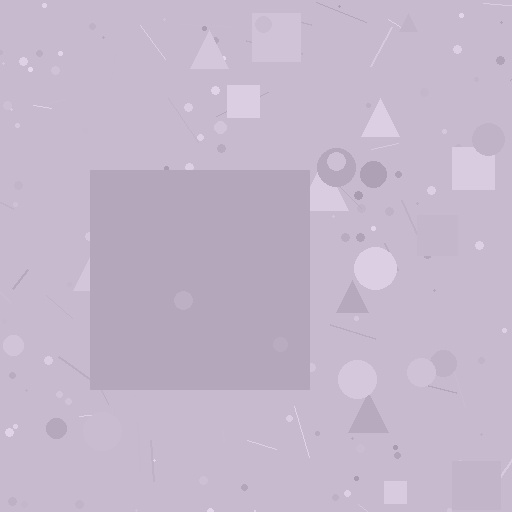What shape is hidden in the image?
A square is hidden in the image.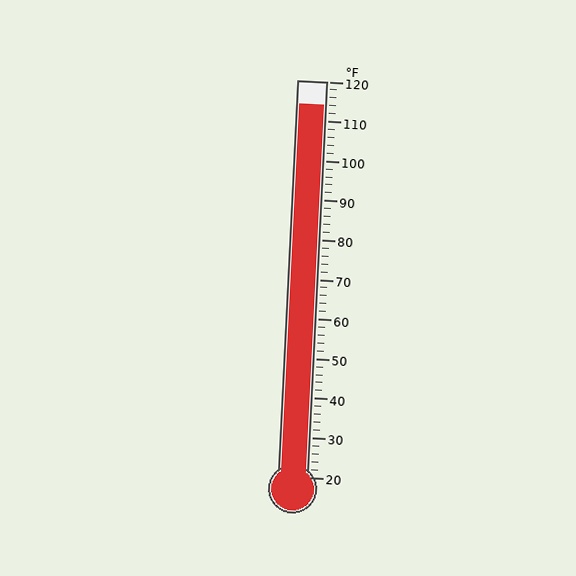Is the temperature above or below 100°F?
The temperature is above 100°F.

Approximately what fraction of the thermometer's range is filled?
The thermometer is filled to approximately 95% of its range.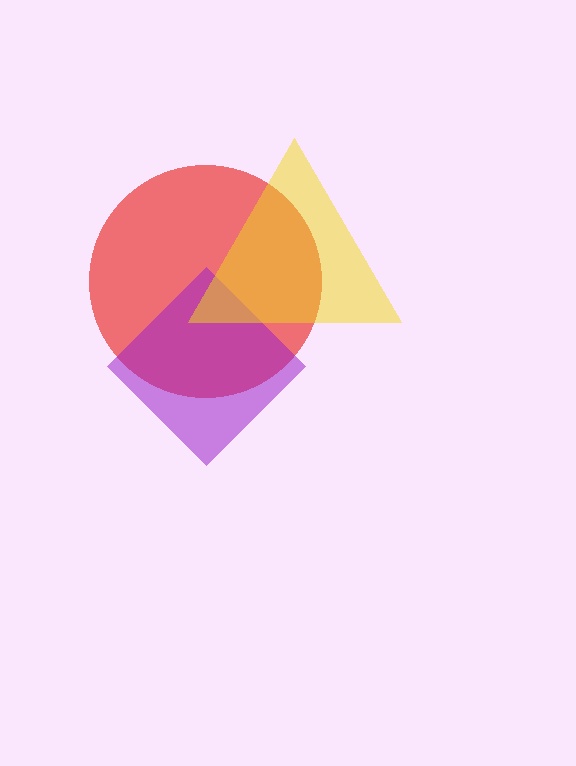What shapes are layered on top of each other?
The layered shapes are: a red circle, a purple diamond, a yellow triangle.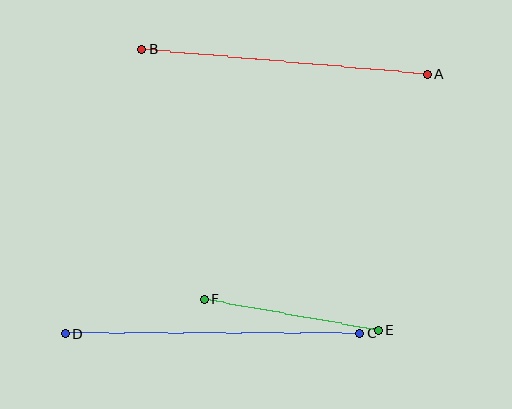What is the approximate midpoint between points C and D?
The midpoint is at approximately (212, 333) pixels.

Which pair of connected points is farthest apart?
Points C and D are farthest apart.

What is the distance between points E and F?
The distance is approximately 176 pixels.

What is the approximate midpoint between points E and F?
The midpoint is at approximately (291, 315) pixels.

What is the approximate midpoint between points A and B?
The midpoint is at approximately (285, 62) pixels.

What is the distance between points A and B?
The distance is approximately 287 pixels.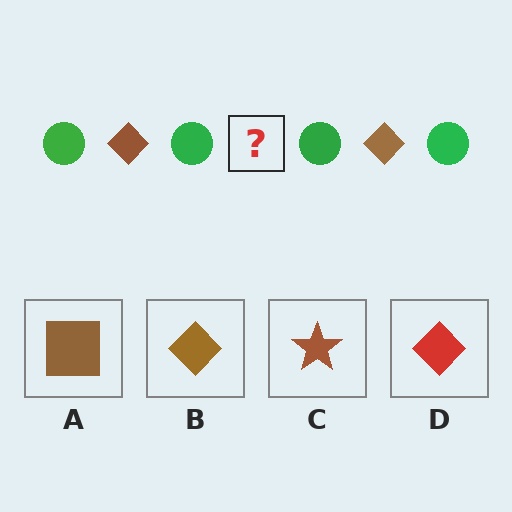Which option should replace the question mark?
Option B.